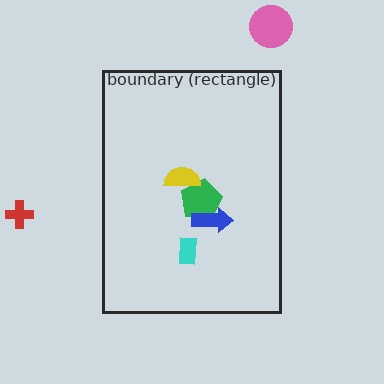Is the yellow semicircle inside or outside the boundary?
Inside.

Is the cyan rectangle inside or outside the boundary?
Inside.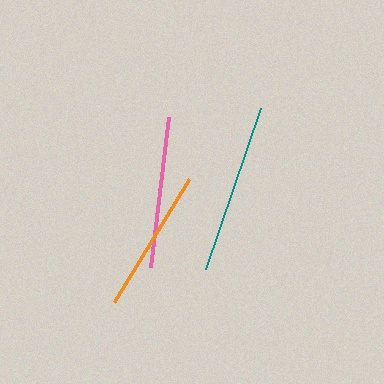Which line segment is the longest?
The teal line is the longest at approximately 170 pixels.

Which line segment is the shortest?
The orange line is the shortest at approximately 144 pixels.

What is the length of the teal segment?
The teal segment is approximately 170 pixels long.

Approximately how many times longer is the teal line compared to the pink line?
The teal line is approximately 1.1 times the length of the pink line.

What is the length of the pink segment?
The pink segment is approximately 151 pixels long.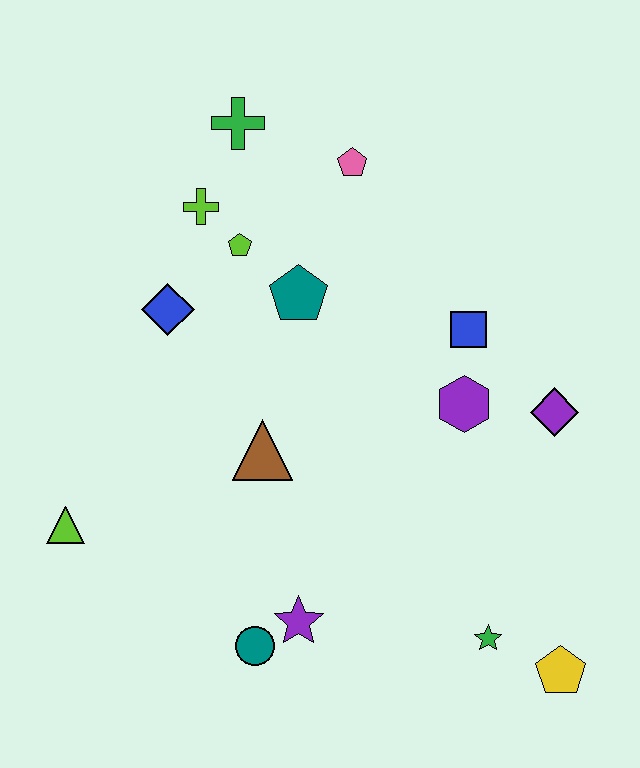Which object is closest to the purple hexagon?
The blue square is closest to the purple hexagon.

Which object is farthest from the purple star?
The green cross is farthest from the purple star.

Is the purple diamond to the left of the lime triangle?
No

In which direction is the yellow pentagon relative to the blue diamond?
The yellow pentagon is to the right of the blue diamond.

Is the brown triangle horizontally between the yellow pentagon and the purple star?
No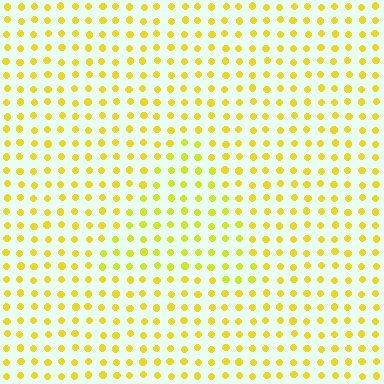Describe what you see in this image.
The image is filled with small yellow elements in a uniform arrangement. A triangle-shaped region is visible where the elements are tinted to a slightly different hue, forming a subtle color boundary.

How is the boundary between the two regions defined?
The boundary is defined purely by a slight shift in hue (about 14 degrees). Spacing, size, and orientation are identical on both sides.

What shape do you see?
I see a triangle.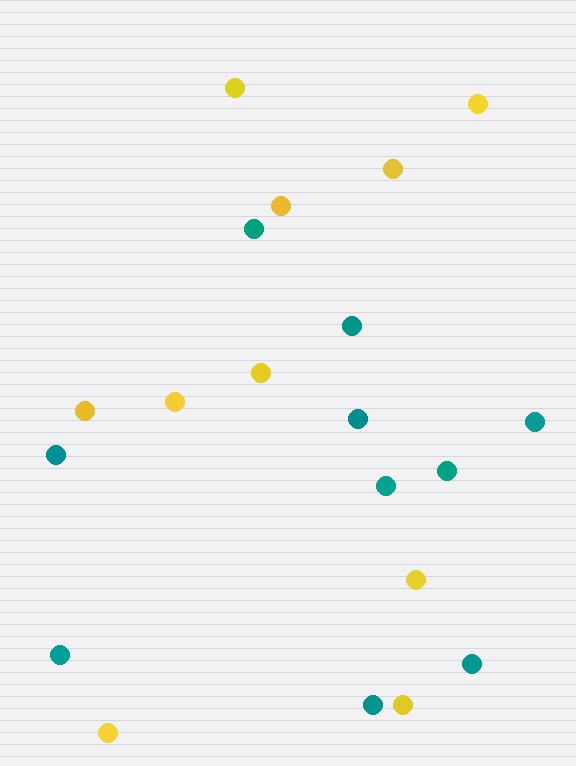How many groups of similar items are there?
There are 2 groups: one group of yellow circles (10) and one group of teal circles (10).